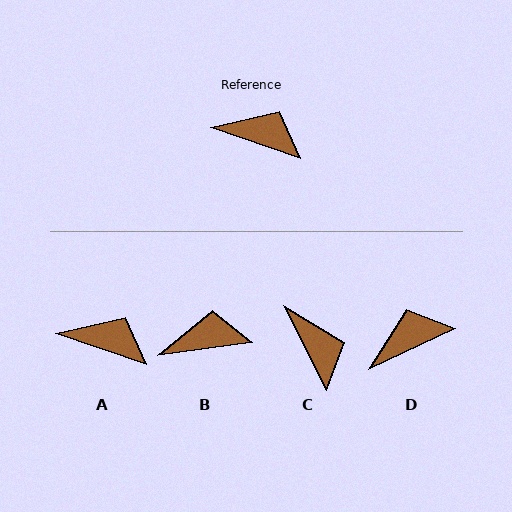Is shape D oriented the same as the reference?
No, it is off by about 45 degrees.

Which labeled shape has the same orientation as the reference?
A.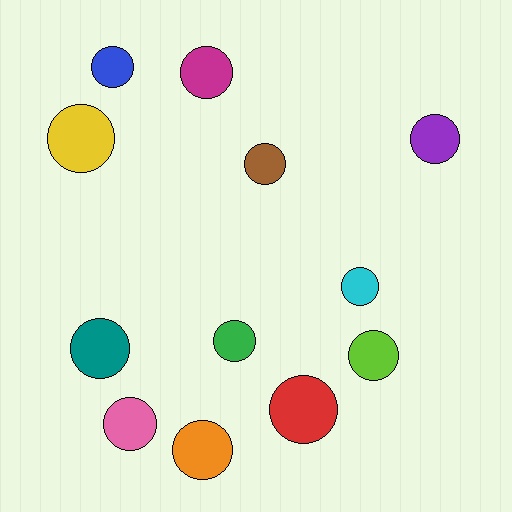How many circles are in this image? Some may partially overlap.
There are 12 circles.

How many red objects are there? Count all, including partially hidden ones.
There is 1 red object.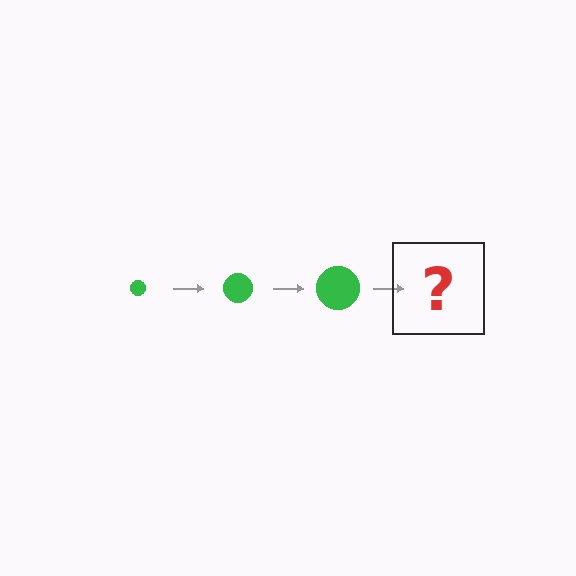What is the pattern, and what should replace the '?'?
The pattern is that the circle gets progressively larger each step. The '?' should be a green circle, larger than the previous one.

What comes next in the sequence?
The next element should be a green circle, larger than the previous one.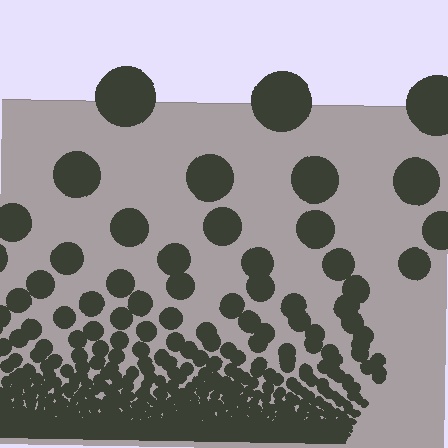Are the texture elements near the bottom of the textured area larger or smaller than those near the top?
Smaller. The gradient is inverted — elements near the bottom are smaller and denser.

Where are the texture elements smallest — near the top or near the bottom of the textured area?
Near the bottom.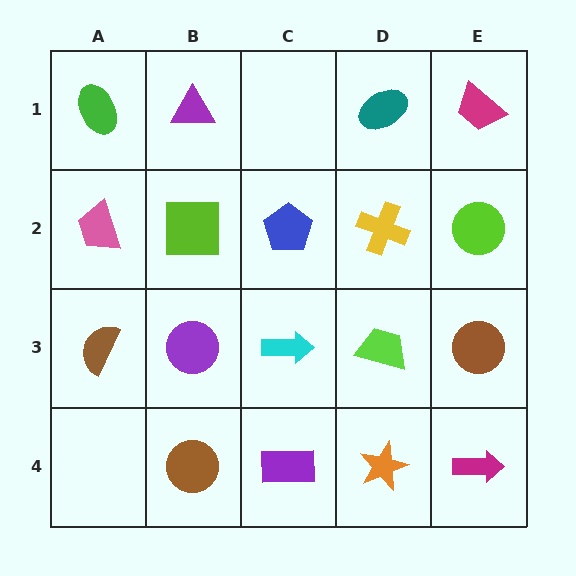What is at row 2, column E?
A lime circle.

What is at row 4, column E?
A magenta arrow.